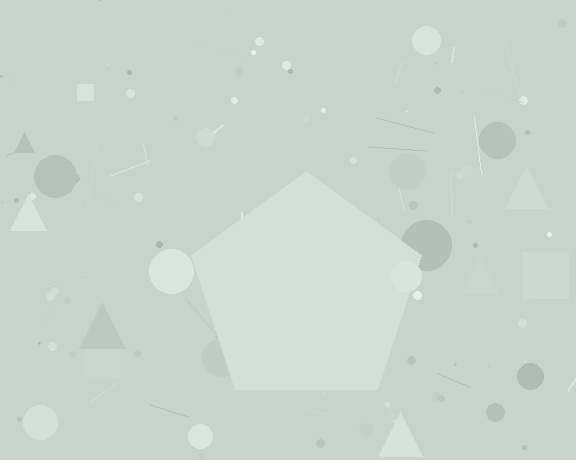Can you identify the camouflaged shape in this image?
The camouflaged shape is a pentagon.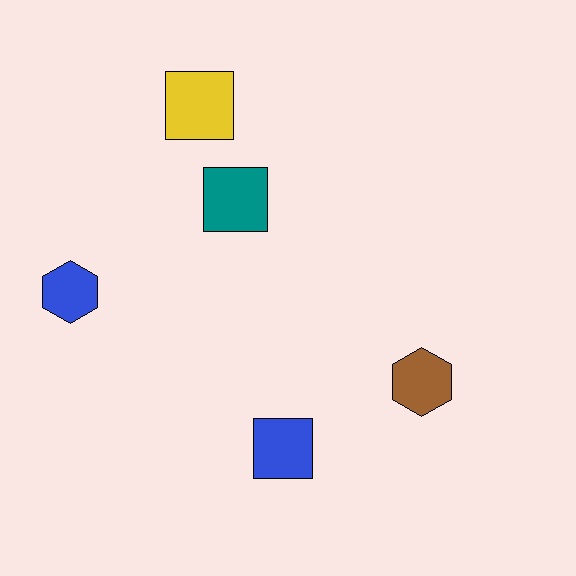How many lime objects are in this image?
There are no lime objects.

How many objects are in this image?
There are 5 objects.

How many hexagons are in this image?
There are 2 hexagons.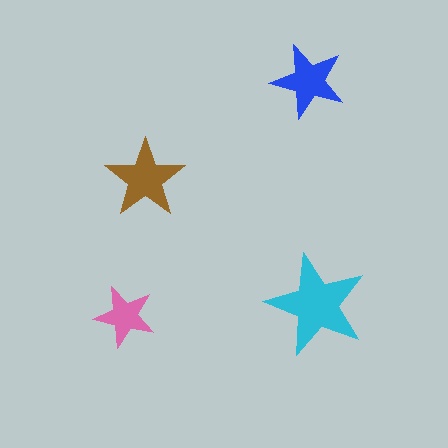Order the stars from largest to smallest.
the cyan one, the brown one, the blue one, the pink one.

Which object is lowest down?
The pink star is bottommost.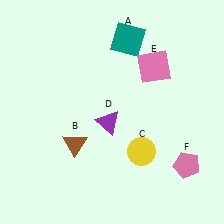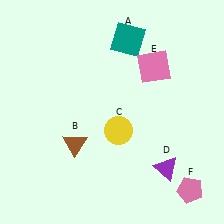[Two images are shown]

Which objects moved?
The objects that moved are: the yellow circle (C), the purple triangle (D), the pink pentagon (F).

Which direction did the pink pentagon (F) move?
The pink pentagon (F) moved down.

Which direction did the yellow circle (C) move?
The yellow circle (C) moved left.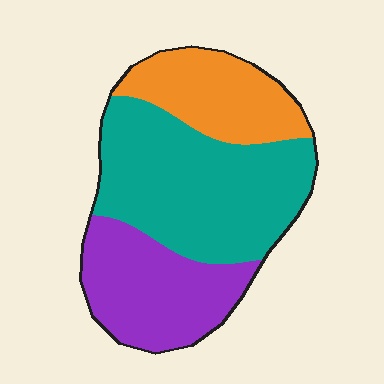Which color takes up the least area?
Orange, at roughly 25%.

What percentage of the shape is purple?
Purple takes up between a sixth and a third of the shape.